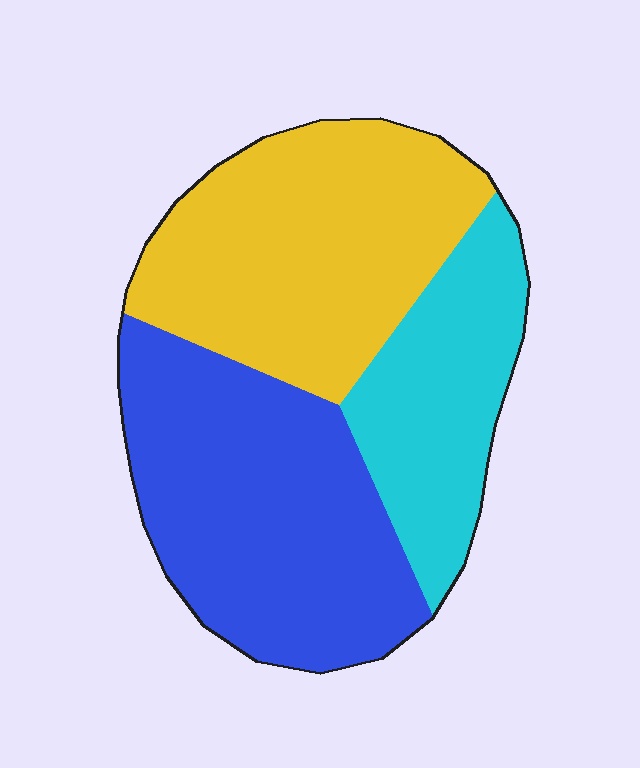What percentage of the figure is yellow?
Yellow covers 37% of the figure.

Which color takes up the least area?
Cyan, at roughly 25%.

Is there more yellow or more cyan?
Yellow.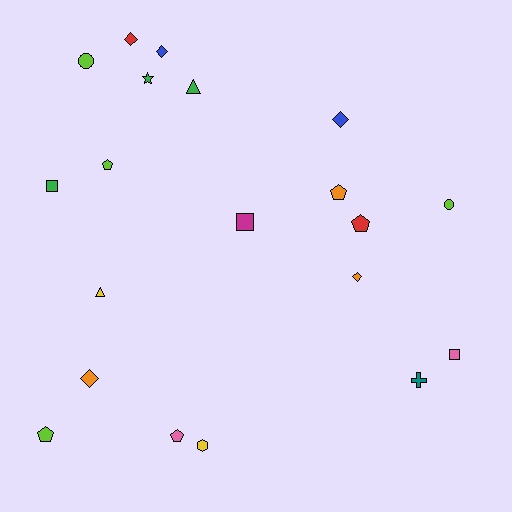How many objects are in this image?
There are 20 objects.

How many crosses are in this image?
There is 1 cross.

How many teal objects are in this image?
There is 1 teal object.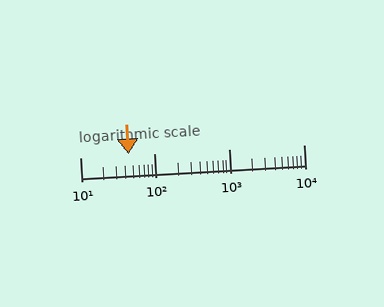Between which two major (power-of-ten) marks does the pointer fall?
The pointer is between 10 and 100.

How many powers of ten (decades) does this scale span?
The scale spans 3 decades, from 10 to 10000.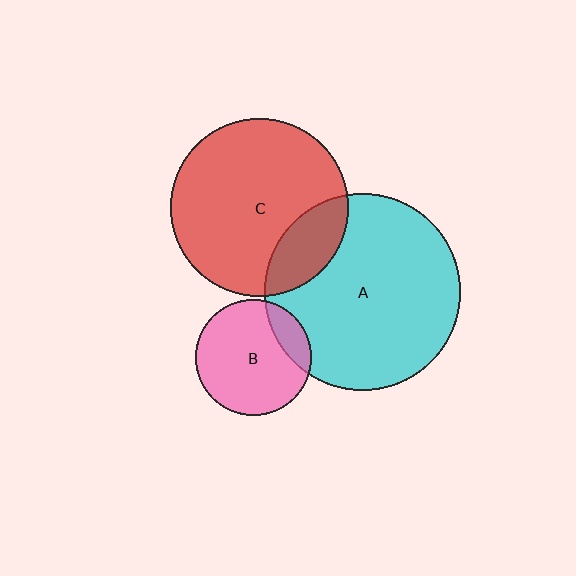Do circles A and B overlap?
Yes.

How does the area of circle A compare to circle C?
Approximately 1.2 times.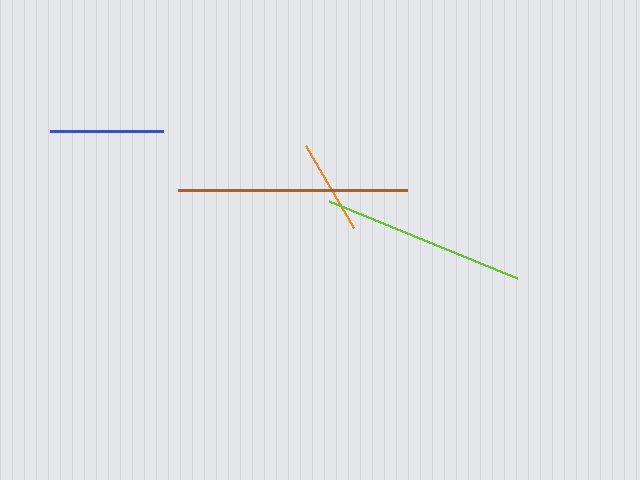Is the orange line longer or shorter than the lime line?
The lime line is longer than the orange line.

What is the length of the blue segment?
The blue segment is approximately 114 pixels long.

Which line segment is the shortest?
The orange line is the shortest at approximately 95 pixels.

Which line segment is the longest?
The brown line is the longest at approximately 229 pixels.